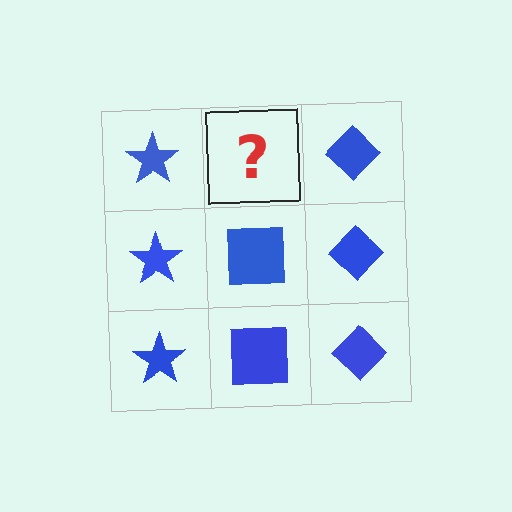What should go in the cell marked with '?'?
The missing cell should contain a blue square.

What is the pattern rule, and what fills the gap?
The rule is that each column has a consistent shape. The gap should be filled with a blue square.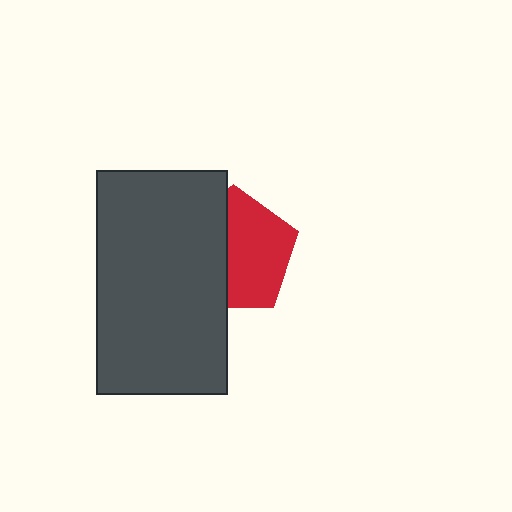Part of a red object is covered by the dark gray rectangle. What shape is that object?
It is a pentagon.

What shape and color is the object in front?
The object in front is a dark gray rectangle.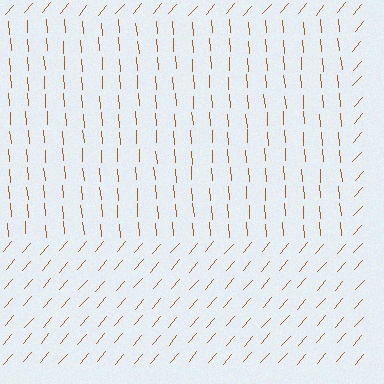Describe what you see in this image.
The image is filled with small brown line segments. A rectangle region in the image has lines oriented differently from the surrounding lines, creating a visible texture boundary.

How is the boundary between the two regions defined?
The boundary is defined purely by a change in line orientation (approximately 45 degrees difference). All lines are the same color and thickness.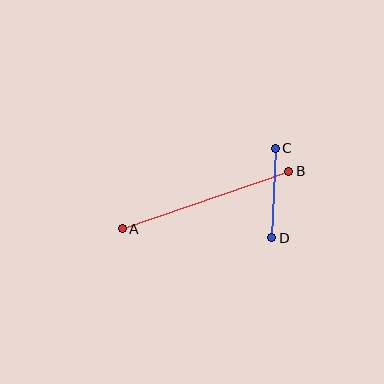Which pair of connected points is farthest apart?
Points A and B are farthest apart.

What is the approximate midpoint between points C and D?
The midpoint is at approximately (273, 193) pixels.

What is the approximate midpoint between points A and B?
The midpoint is at approximately (205, 200) pixels.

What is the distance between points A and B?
The distance is approximately 176 pixels.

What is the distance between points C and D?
The distance is approximately 90 pixels.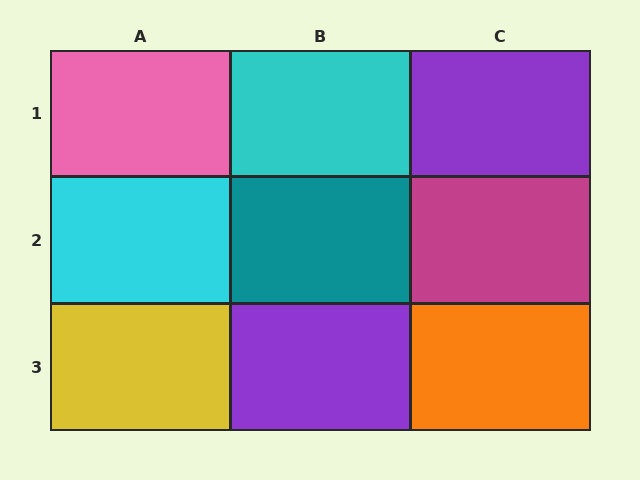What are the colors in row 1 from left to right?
Pink, cyan, purple.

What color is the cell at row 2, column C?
Magenta.